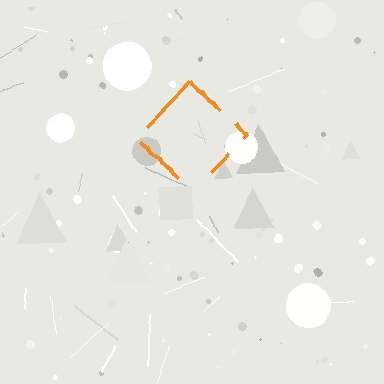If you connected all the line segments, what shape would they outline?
They would outline a diamond.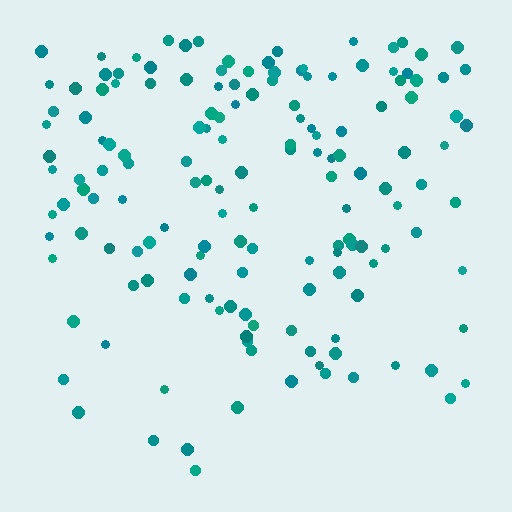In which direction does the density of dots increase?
From bottom to top, with the top side densest.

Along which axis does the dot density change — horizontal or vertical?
Vertical.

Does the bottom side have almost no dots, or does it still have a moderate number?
Still a moderate number, just noticeably fewer than the top.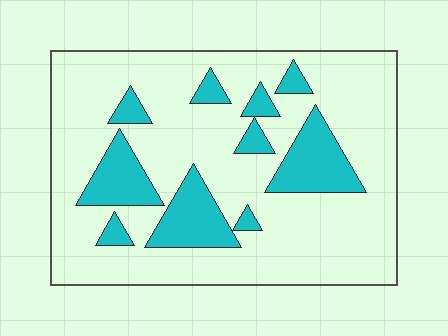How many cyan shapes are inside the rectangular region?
10.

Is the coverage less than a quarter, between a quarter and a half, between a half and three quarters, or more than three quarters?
Less than a quarter.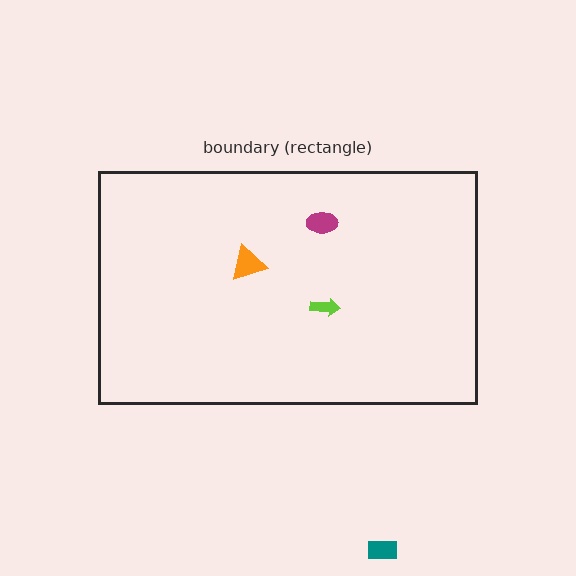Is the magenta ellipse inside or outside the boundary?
Inside.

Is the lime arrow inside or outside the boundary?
Inside.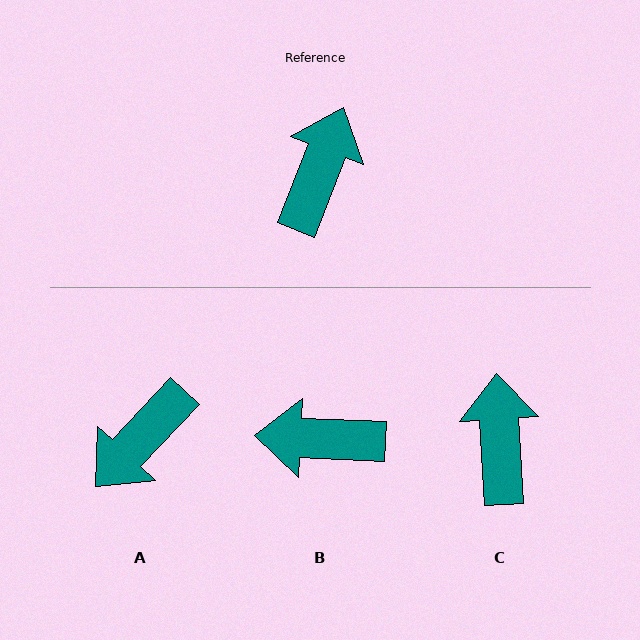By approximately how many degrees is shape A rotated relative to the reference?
Approximately 158 degrees counter-clockwise.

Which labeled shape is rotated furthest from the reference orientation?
A, about 158 degrees away.